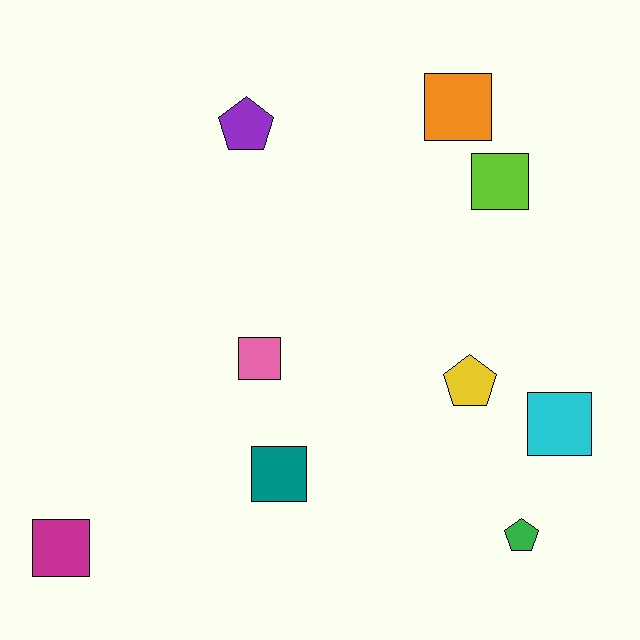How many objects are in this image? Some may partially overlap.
There are 9 objects.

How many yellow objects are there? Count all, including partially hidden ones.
There is 1 yellow object.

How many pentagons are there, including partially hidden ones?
There are 3 pentagons.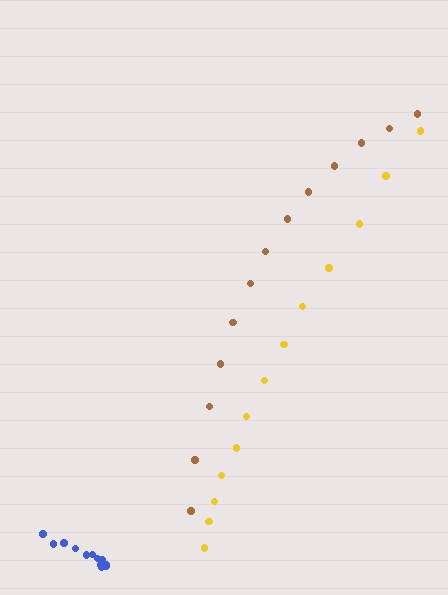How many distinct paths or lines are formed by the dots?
There are 3 distinct paths.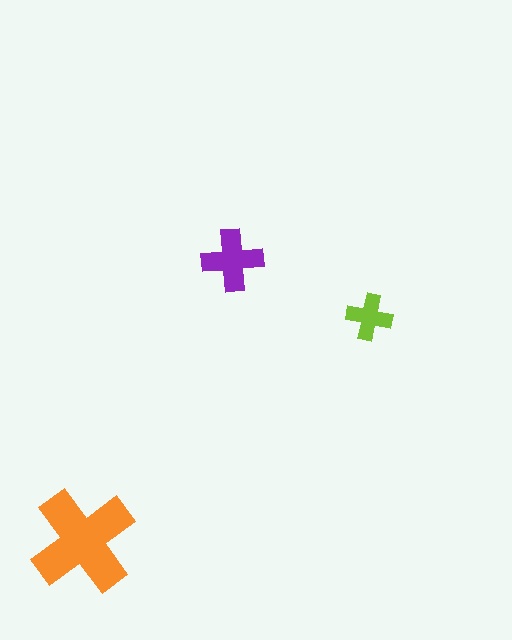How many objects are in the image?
There are 3 objects in the image.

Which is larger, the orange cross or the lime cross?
The orange one.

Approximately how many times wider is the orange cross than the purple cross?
About 1.5 times wider.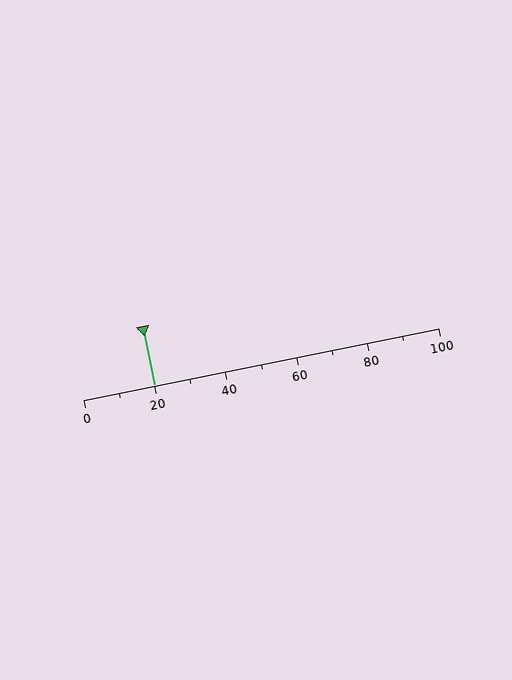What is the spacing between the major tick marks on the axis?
The major ticks are spaced 20 apart.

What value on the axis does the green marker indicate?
The marker indicates approximately 20.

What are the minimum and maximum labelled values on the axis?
The axis runs from 0 to 100.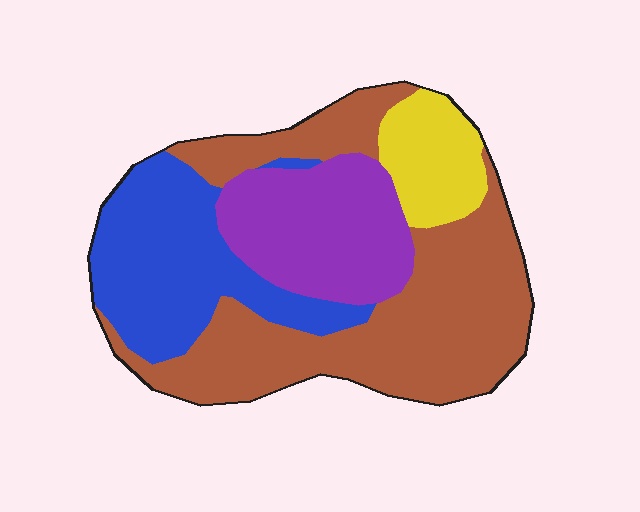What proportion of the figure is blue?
Blue takes up about one quarter (1/4) of the figure.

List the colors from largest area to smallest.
From largest to smallest: brown, blue, purple, yellow.